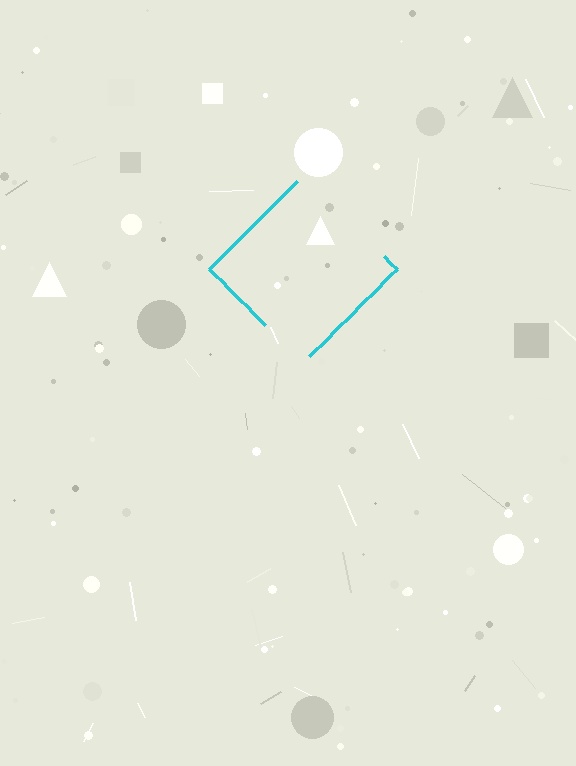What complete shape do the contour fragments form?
The contour fragments form a diamond.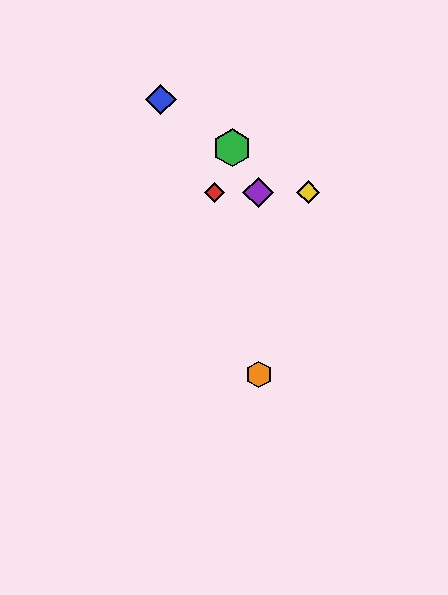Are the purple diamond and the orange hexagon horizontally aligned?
No, the purple diamond is at y≈192 and the orange hexagon is at y≈375.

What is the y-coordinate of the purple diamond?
The purple diamond is at y≈192.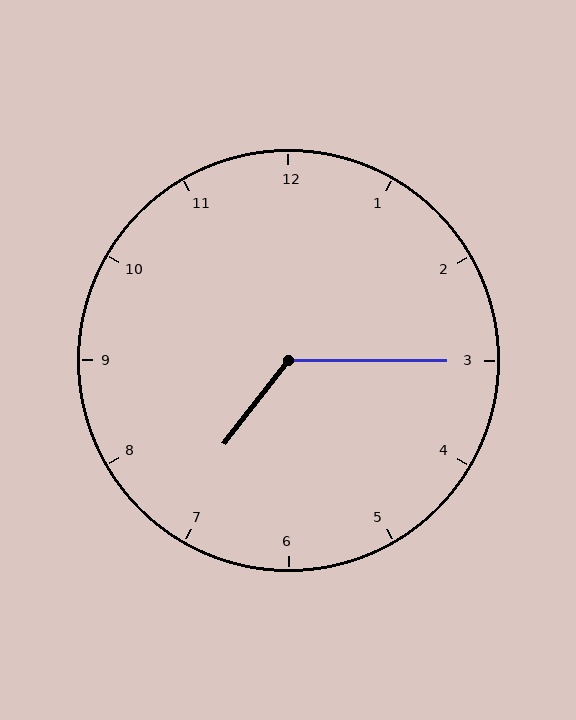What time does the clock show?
7:15.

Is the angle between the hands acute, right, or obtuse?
It is obtuse.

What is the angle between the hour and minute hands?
Approximately 128 degrees.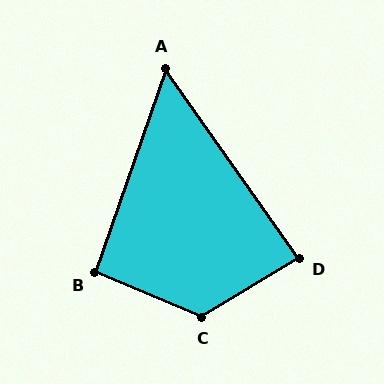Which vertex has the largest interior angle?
C, at approximately 126 degrees.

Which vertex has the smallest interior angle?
A, at approximately 54 degrees.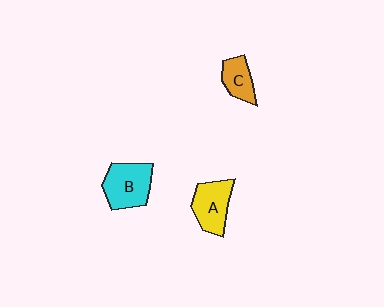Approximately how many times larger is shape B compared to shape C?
Approximately 1.7 times.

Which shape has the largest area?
Shape B (cyan).